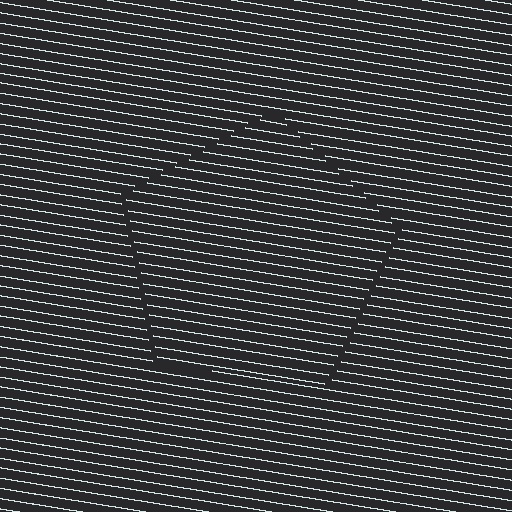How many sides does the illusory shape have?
5 sides — the line-ends trace a pentagon.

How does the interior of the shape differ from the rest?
The interior of the shape contains the same grating, shifted by half a period — the contour is defined by the phase discontinuity where line-ends from the inner and outer gratings abut.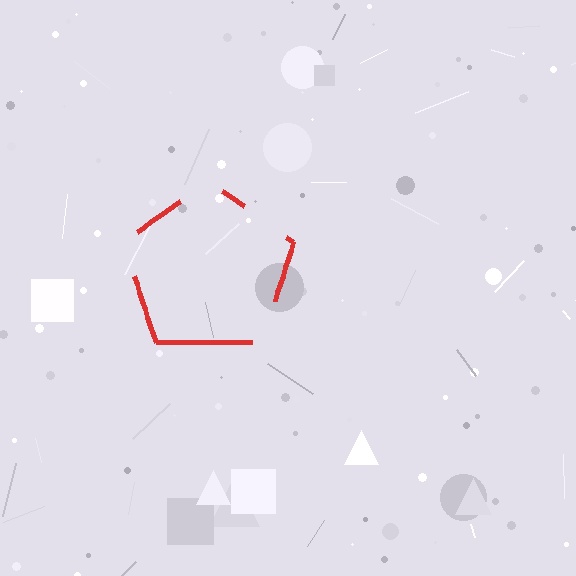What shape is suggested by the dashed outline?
The dashed outline suggests a pentagon.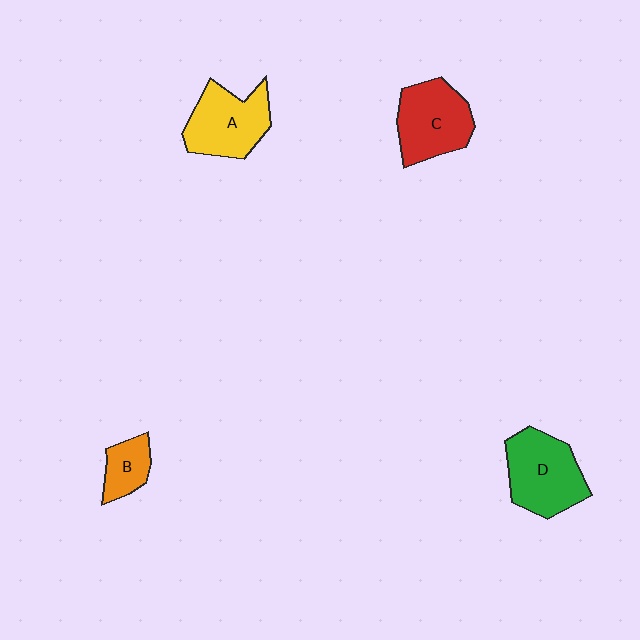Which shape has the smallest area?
Shape B (orange).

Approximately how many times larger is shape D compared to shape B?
Approximately 2.2 times.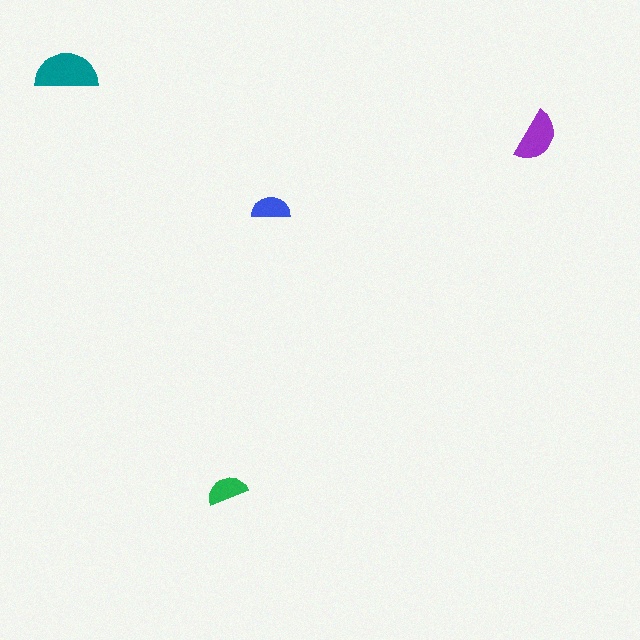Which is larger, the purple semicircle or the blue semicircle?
The purple one.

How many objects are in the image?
There are 4 objects in the image.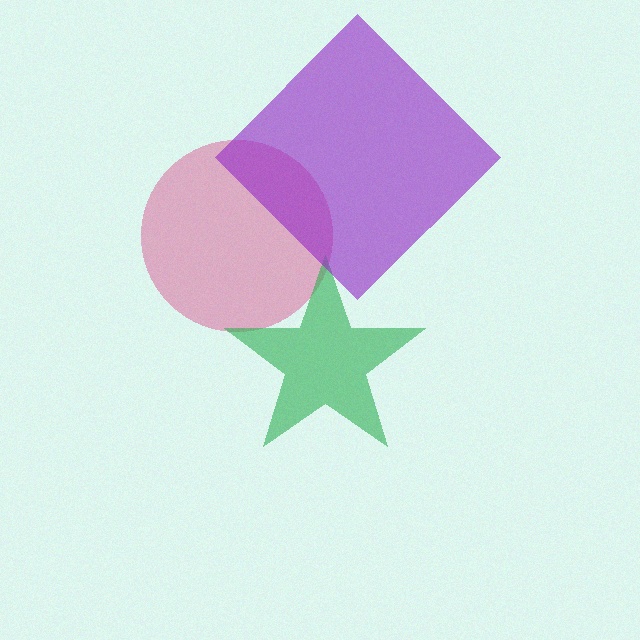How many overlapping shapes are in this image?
There are 3 overlapping shapes in the image.